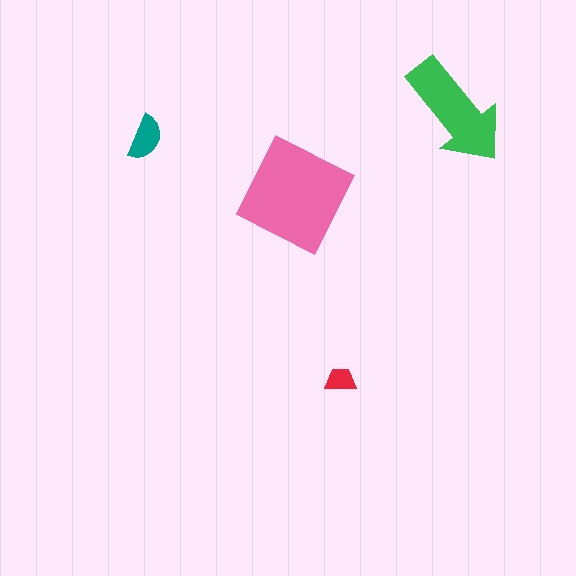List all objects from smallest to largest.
The red trapezoid, the teal semicircle, the green arrow, the pink square.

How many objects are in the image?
There are 4 objects in the image.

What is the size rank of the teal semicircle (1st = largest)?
3rd.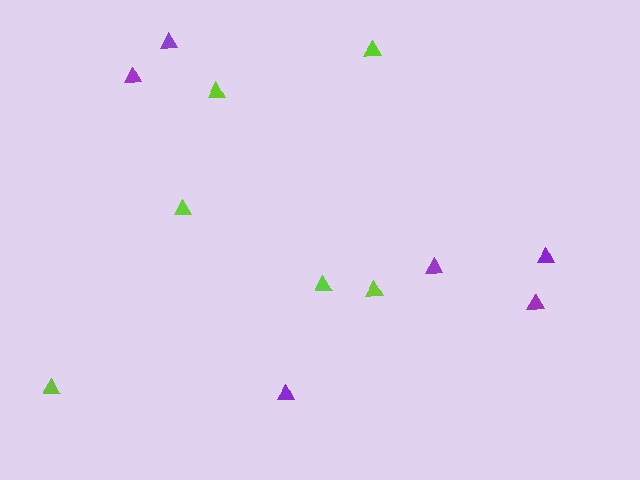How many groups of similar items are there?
There are 2 groups: one group of lime triangles (6) and one group of purple triangles (6).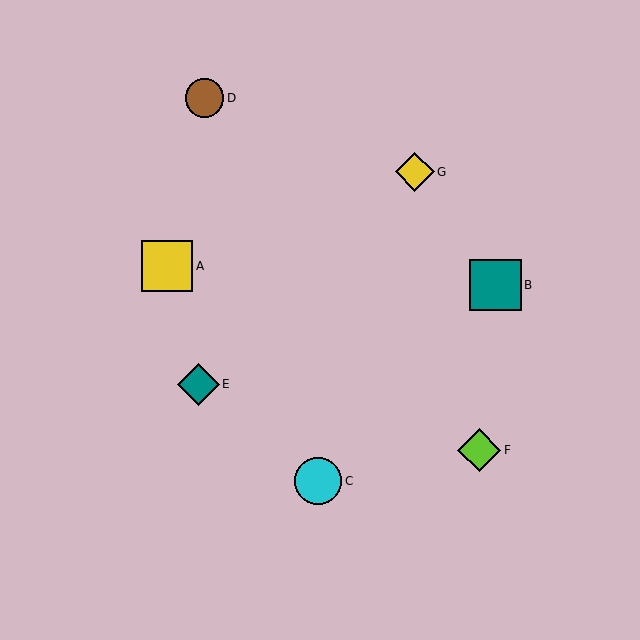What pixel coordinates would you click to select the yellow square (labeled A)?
Click at (167, 266) to select the yellow square A.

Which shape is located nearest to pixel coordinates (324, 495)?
The cyan circle (labeled C) at (318, 481) is nearest to that location.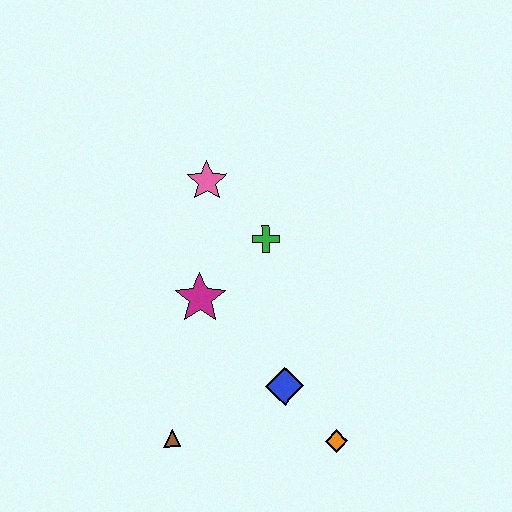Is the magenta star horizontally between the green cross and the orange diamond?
No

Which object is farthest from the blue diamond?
The pink star is farthest from the blue diamond.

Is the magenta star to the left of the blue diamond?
Yes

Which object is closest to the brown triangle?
The blue diamond is closest to the brown triangle.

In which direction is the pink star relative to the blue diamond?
The pink star is above the blue diamond.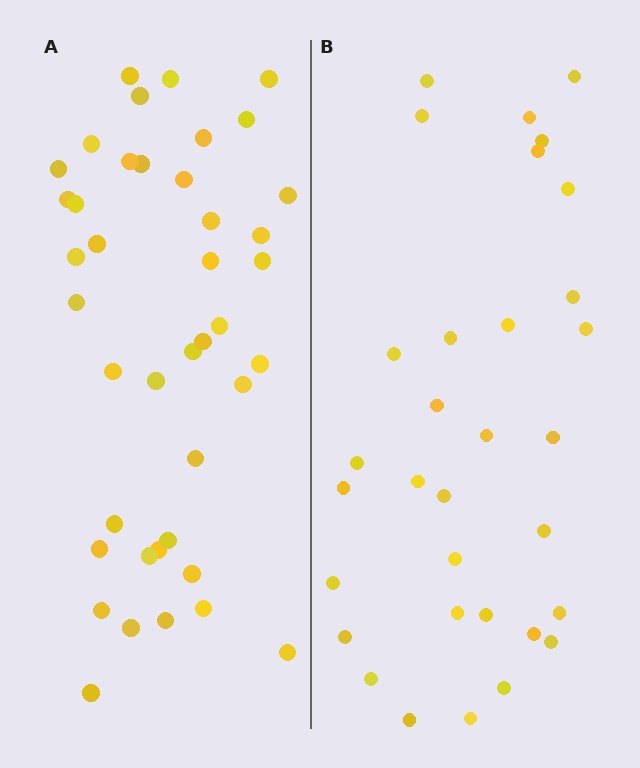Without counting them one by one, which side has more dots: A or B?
Region A (the left region) has more dots.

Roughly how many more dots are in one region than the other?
Region A has roughly 8 or so more dots than region B.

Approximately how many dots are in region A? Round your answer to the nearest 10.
About 40 dots. (The exact count is 41, which rounds to 40.)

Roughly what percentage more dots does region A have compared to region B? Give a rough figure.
About 30% more.